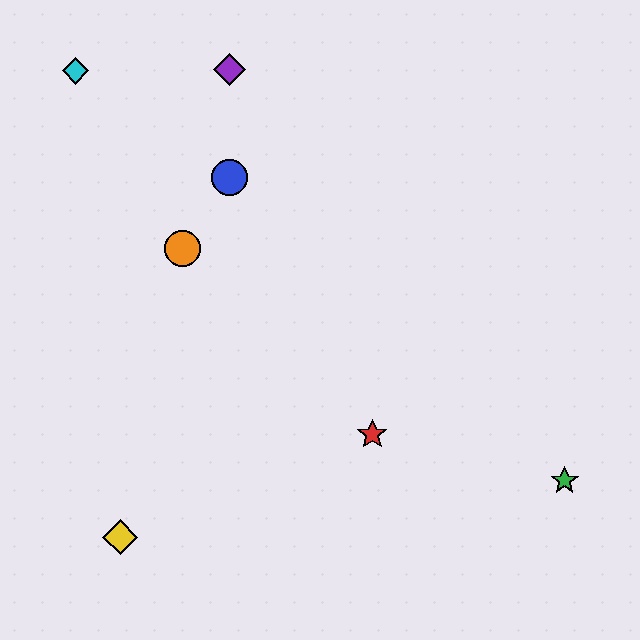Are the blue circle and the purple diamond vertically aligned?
Yes, both are at x≈229.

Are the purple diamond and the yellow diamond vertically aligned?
No, the purple diamond is at x≈229 and the yellow diamond is at x≈120.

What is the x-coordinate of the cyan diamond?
The cyan diamond is at x≈76.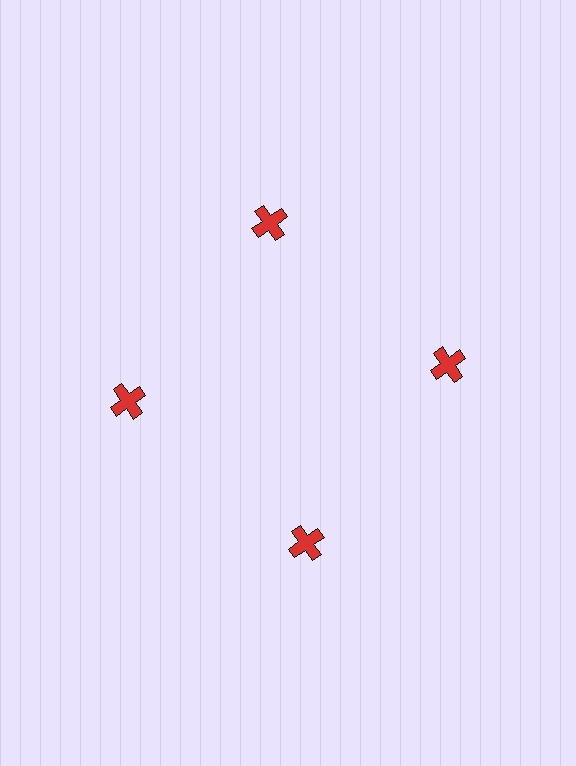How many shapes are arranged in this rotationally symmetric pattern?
There are 4 shapes, arranged in 4 groups of 1.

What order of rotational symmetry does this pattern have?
This pattern has 4-fold rotational symmetry.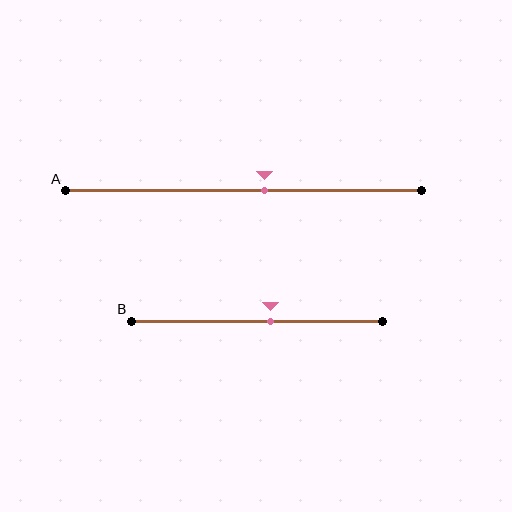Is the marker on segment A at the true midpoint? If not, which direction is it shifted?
No, the marker on segment A is shifted to the right by about 6% of the segment length.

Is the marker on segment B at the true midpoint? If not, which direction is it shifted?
No, the marker on segment B is shifted to the right by about 5% of the segment length.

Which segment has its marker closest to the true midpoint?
Segment B has its marker closest to the true midpoint.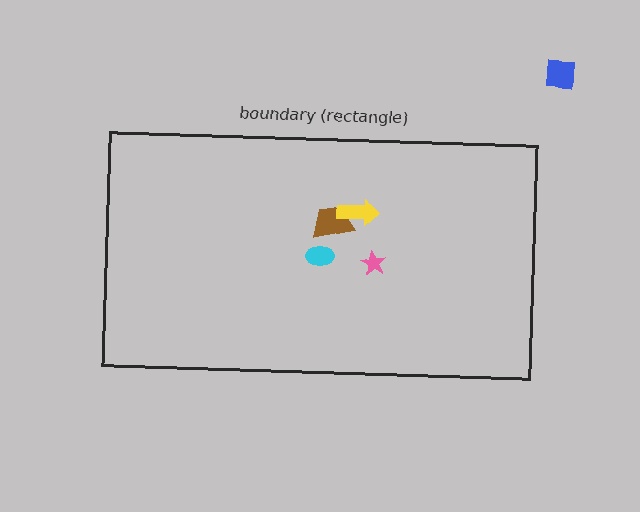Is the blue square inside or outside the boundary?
Outside.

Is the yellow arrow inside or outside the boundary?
Inside.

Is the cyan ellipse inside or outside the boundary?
Inside.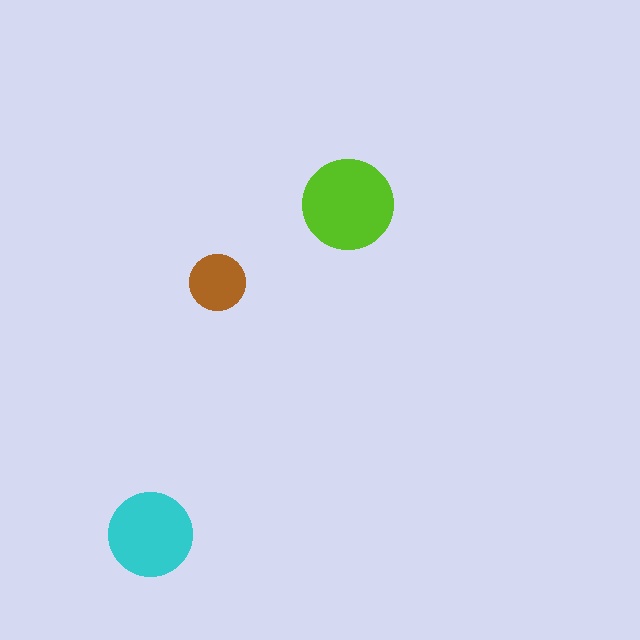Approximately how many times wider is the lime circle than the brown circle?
About 1.5 times wider.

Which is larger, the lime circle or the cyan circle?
The lime one.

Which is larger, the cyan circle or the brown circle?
The cyan one.